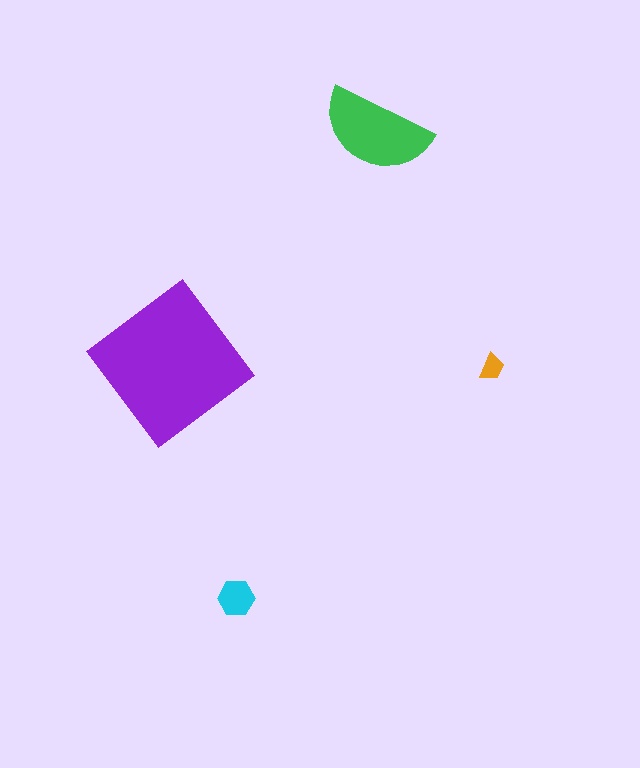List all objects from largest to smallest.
The purple diamond, the green semicircle, the cyan hexagon, the orange trapezoid.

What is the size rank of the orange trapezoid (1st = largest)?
4th.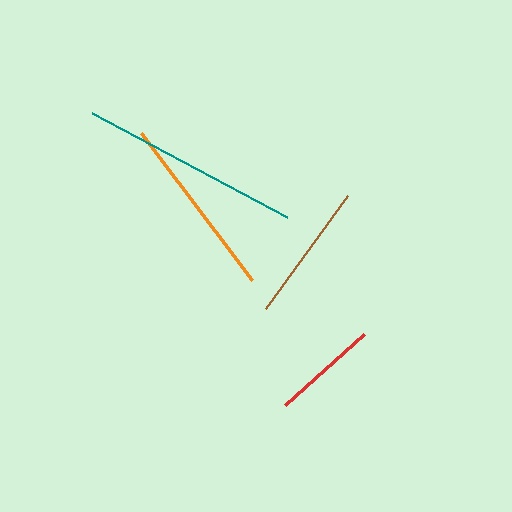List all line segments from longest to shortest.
From longest to shortest: teal, orange, brown, red.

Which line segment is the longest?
The teal line is the longest at approximately 221 pixels.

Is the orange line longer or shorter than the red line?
The orange line is longer than the red line.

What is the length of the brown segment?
The brown segment is approximately 140 pixels long.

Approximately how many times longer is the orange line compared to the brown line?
The orange line is approximately 1.3 times the length of the brown line.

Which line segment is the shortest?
The red line is the shortest at approximately 106 pixels.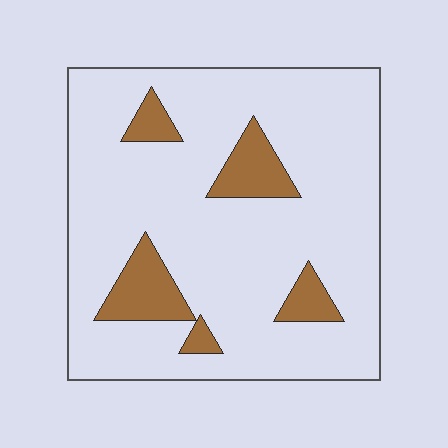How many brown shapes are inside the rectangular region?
5.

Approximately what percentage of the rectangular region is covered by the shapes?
Approximately 15%.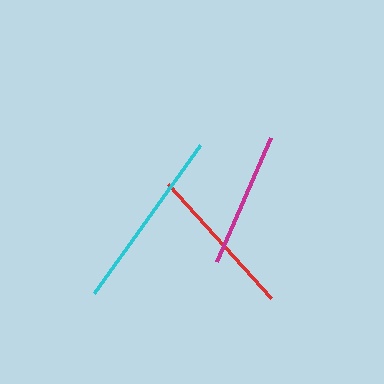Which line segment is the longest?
The cyan line is the longest at approximately 182 pixels.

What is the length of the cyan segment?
The cyan segment is approximately 182 pixels long.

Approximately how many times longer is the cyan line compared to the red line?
The cyan line is approximately 1.2 times the length of the red line.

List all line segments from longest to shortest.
From longest to shortest: cyan, red, magenta.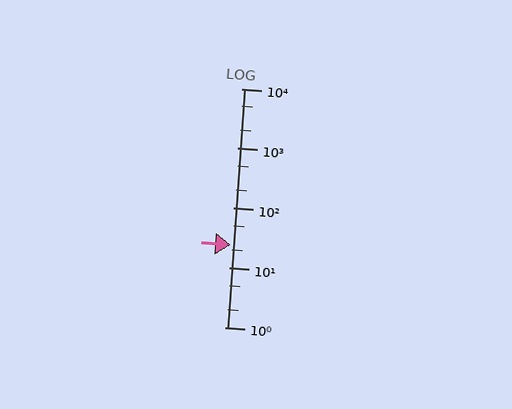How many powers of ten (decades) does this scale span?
The scale spans 4 decades, from 1 to 10000.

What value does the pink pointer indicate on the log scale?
The pointer indicates approximately 24.